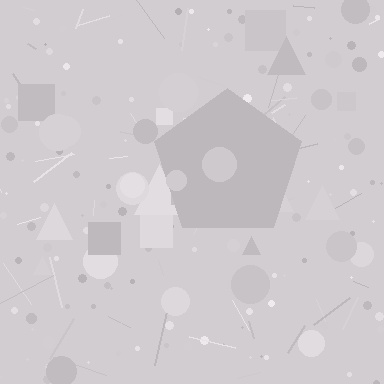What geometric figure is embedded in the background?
A pentagon is embedded in the background.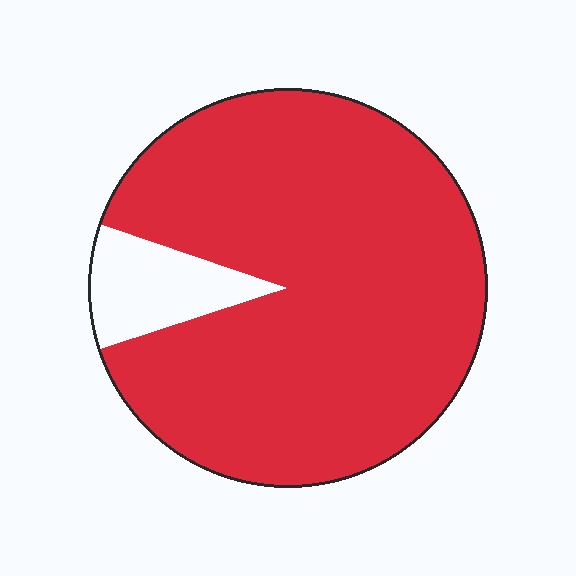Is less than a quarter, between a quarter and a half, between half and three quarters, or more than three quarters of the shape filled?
More than three quarters.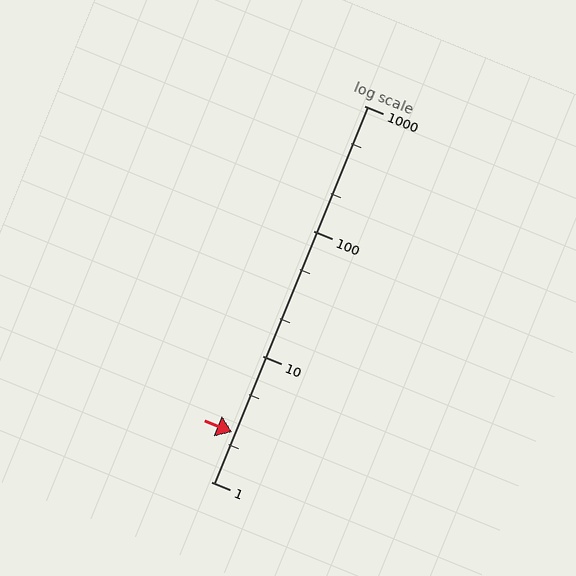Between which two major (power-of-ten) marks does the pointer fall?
The pointer is between 1 and 10.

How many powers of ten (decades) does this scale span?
The scale spans 3 decades, from 1 to 1000.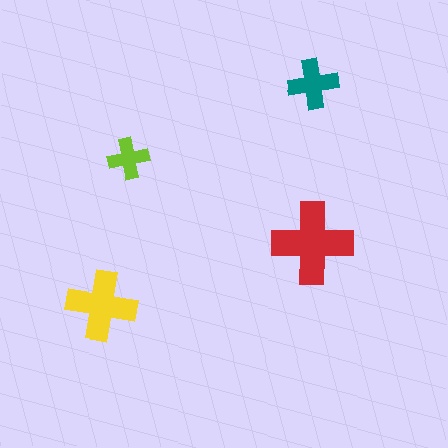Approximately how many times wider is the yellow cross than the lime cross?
About 1.5 times wider.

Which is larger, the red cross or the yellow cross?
The red one.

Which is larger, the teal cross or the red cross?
The red one.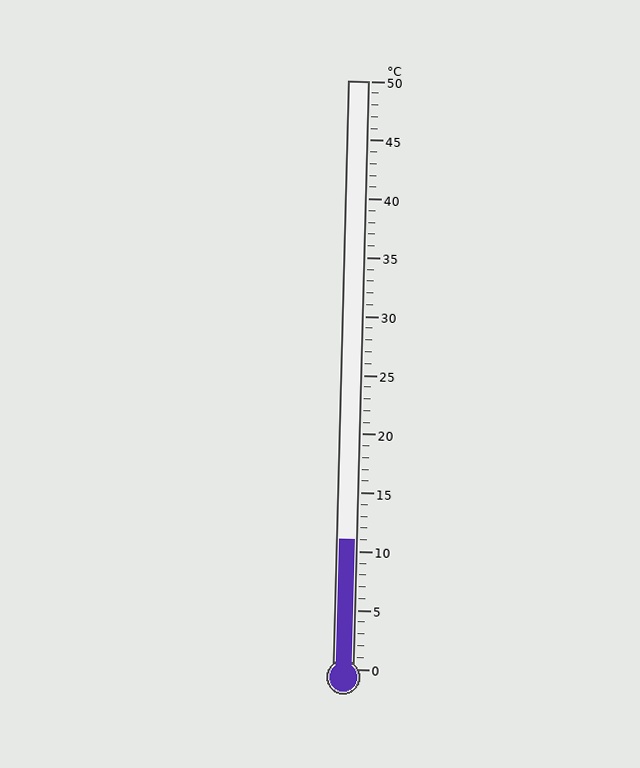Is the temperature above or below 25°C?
The temperature is below 25°C.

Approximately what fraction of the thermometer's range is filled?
The thermometer is filled to approximately 20% of its range.